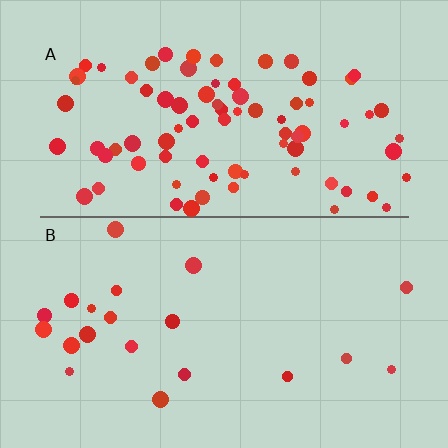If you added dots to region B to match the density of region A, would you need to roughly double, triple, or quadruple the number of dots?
Approximately quadruple.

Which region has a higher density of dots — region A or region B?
A (the top).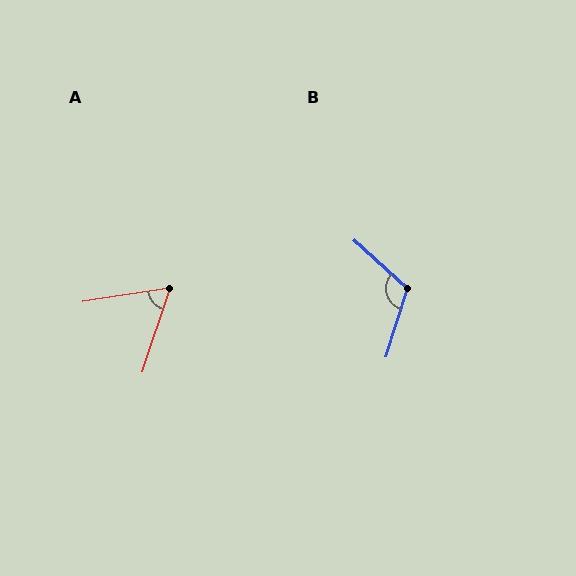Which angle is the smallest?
A, at approximately 63 degrees.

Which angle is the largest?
B, at approximately 115 degrees.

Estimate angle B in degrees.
Approximately 115 degrees.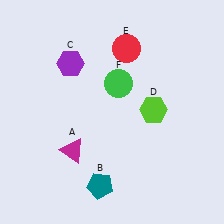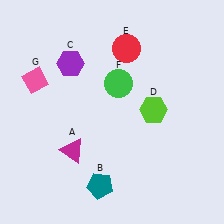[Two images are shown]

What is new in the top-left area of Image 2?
A pink diamond (G) was added in the top-left area of Image 2.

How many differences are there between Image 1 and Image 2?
There is 1 difference between the two images.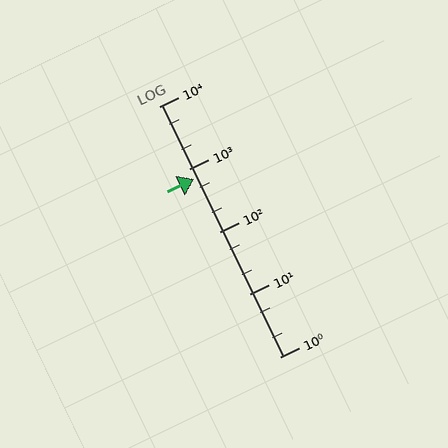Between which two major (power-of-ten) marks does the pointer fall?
The pointer is between 100 and 1000.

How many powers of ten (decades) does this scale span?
The scale spans 4 decades, from 1 to 10000.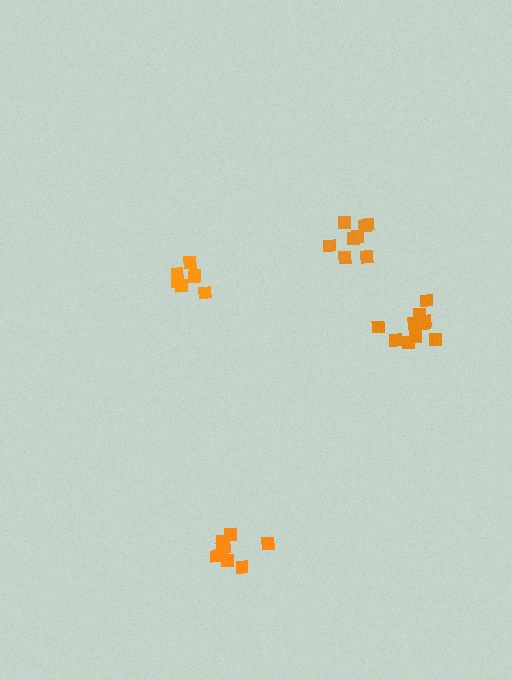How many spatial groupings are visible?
There are 4 spatial groupings.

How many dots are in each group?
Group 1: 10 dots, Group 2: 10 dots, Group 3: 7 dots, Group 4: 8 dots (35 total).